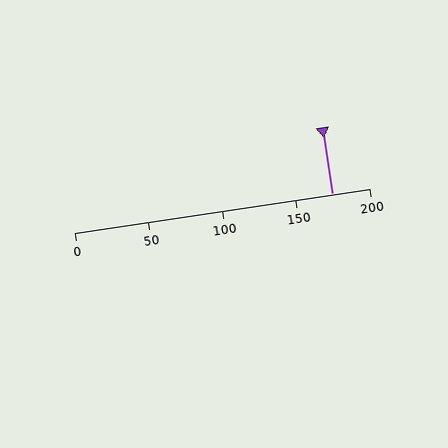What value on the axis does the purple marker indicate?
The marker indicates approximately 175.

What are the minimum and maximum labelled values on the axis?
The axis runs from 0 to 200.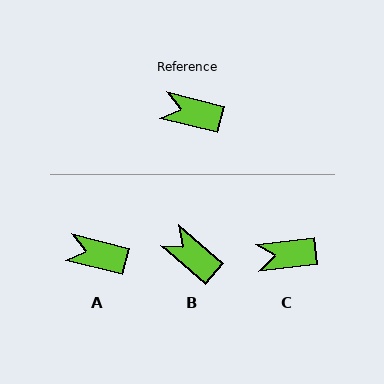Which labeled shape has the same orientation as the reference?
A.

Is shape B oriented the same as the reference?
No, it is off by about 26 degrees.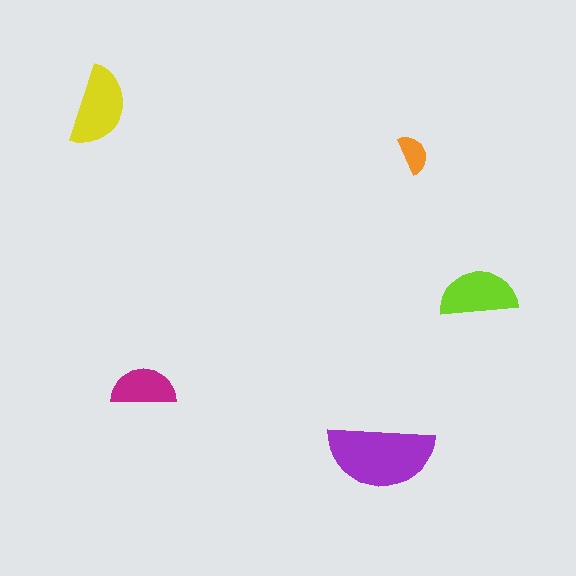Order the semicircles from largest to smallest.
the purple one, the yellow one, the lime one, the magenta one, the orange one.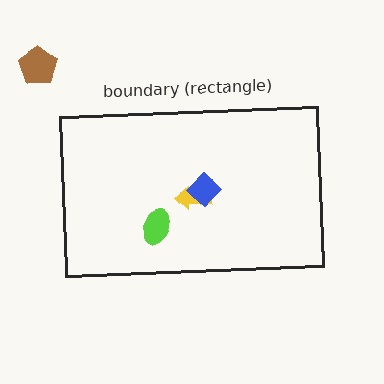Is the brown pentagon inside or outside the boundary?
Outside.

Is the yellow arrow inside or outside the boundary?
Inside.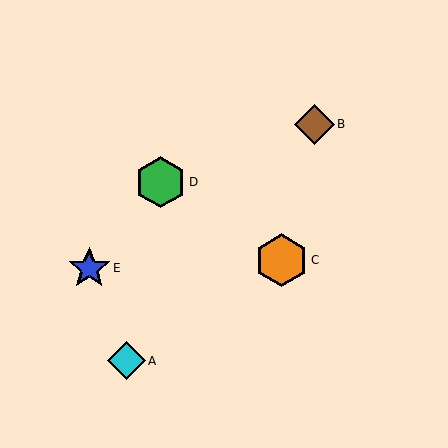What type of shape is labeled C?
Shape C is an orange hexagon.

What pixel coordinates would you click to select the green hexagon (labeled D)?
Click at (160, 182) to select the green hexagon D.